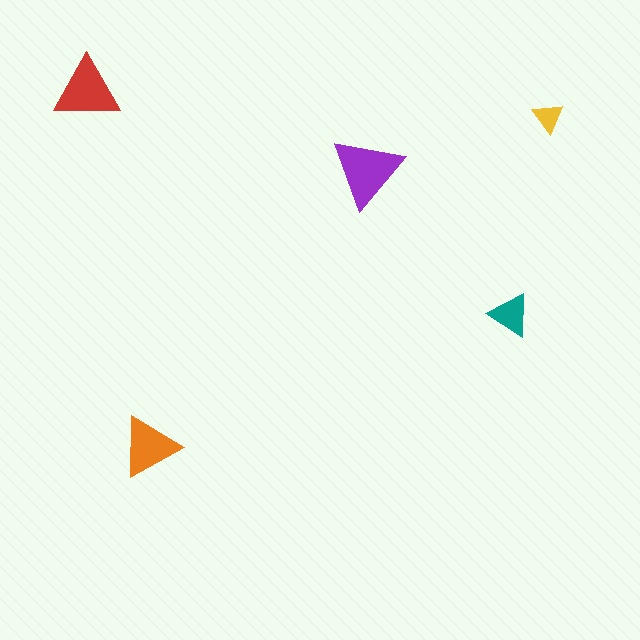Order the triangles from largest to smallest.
the purple one, the red one, the orange one, the teal one, the yellow one.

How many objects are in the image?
There are 5 objects in the image.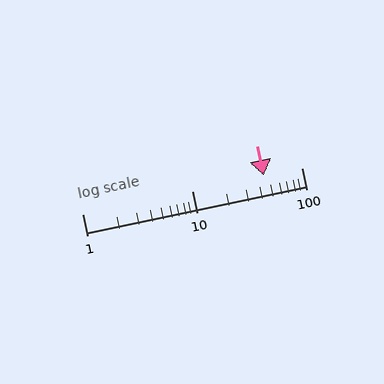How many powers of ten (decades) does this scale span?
The scale spans 2 decades, from 1 to 100.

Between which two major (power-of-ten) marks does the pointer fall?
The pointer is between 10 and 100.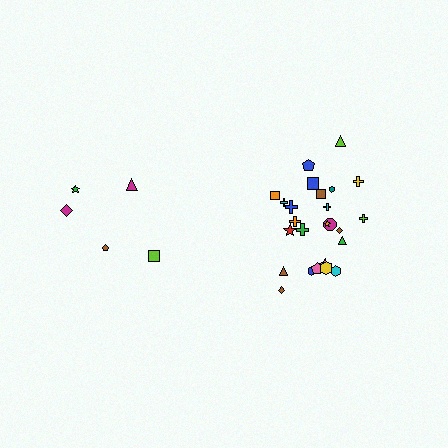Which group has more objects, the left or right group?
The right group.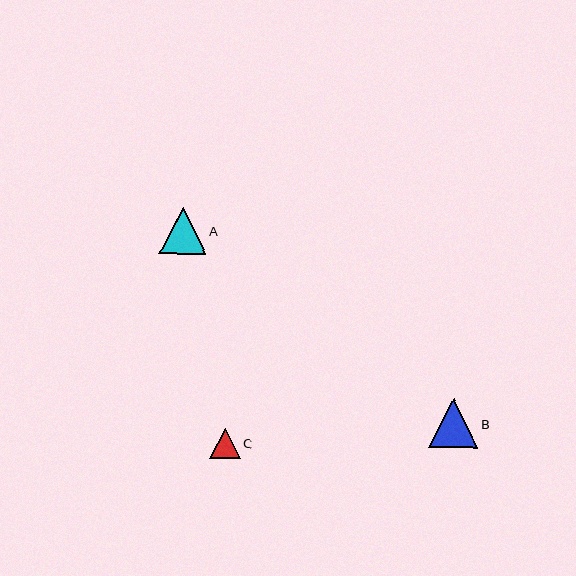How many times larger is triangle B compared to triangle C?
Triangle B is approximately 1.6 times the size of triangle C.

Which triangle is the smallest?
Triangle C is the smallest with a size of approximately 30 pixels.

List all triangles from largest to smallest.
From largest to smallest: B, A, C.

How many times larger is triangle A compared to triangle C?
Triangle A is approximately 1.5 times the size of triangle C.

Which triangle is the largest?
Triangle B is the largest with a size of approximately 49 pixels.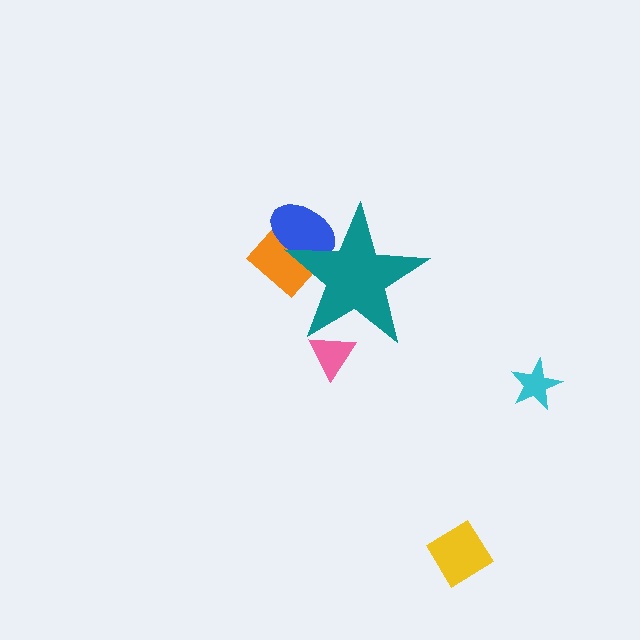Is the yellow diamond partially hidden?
No, the yellow diamond is fully visible.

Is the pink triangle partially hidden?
Yes, the pink triangle is partially hidden behind the teal star.